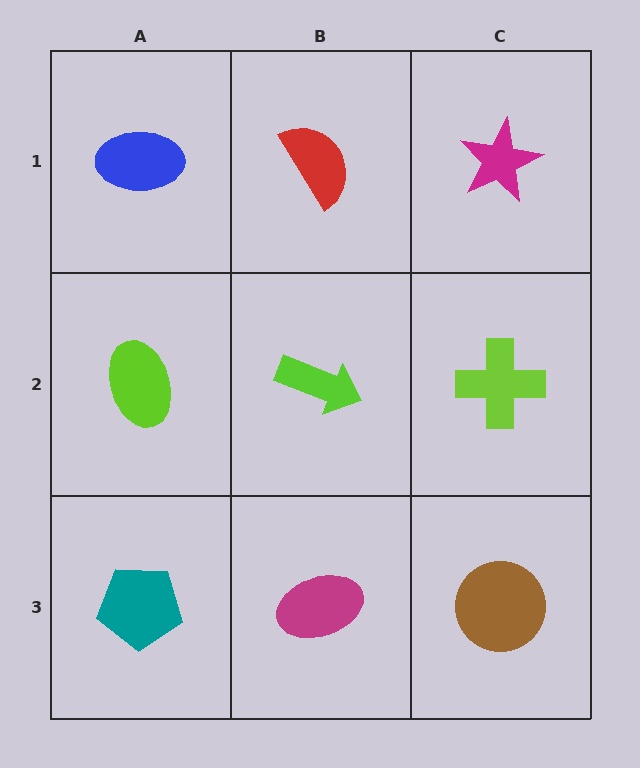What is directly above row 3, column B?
A lime arrow.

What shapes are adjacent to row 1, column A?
A lime ellipse (row 2, column A), a red semicircle (row 1, column B).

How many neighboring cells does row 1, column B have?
3.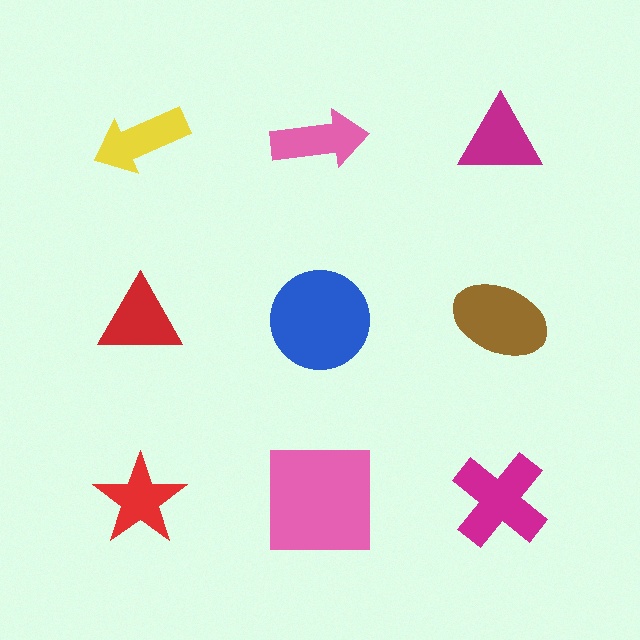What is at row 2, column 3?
A brown ellipse.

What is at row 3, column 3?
A magenta cross.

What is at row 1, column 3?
A magenta triangle.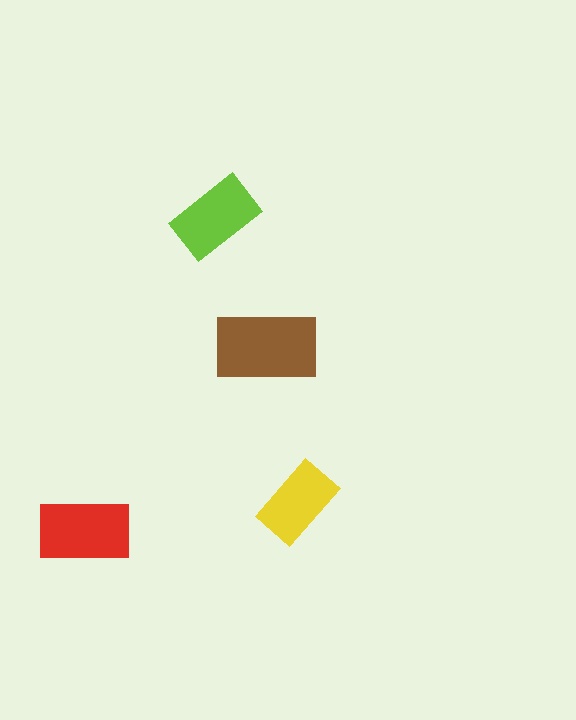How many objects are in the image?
There are 4 objects in the image.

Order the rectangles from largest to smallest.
the brown one, the red one, the lime one, the yellow one.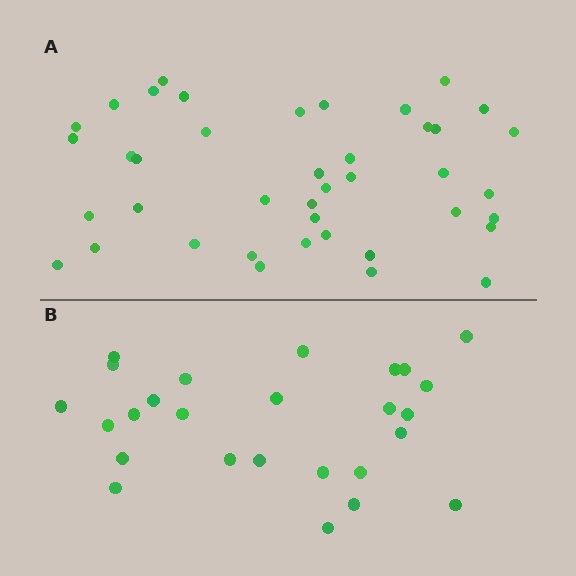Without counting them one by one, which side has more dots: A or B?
Region A (the top region) has more dots.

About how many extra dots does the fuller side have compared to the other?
Region A has approximately 15 more dots than region B.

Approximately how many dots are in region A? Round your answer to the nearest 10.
About 40 dots. (The exact count is 41, which rounds to 40.)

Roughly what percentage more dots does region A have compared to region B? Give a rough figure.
About 60% more.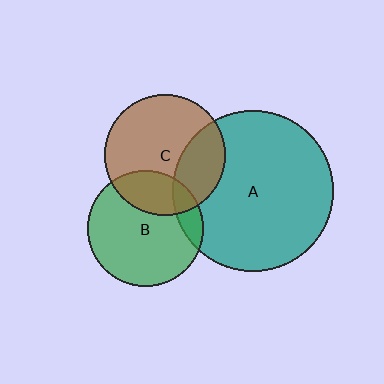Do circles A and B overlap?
Yes.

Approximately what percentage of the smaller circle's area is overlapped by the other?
Approximately 10%.